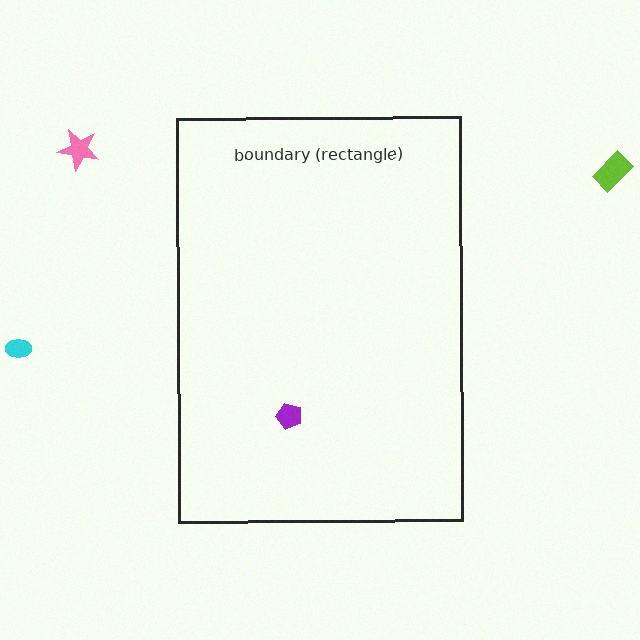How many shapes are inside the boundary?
1 inside, 3 outside.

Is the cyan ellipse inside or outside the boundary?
Outside.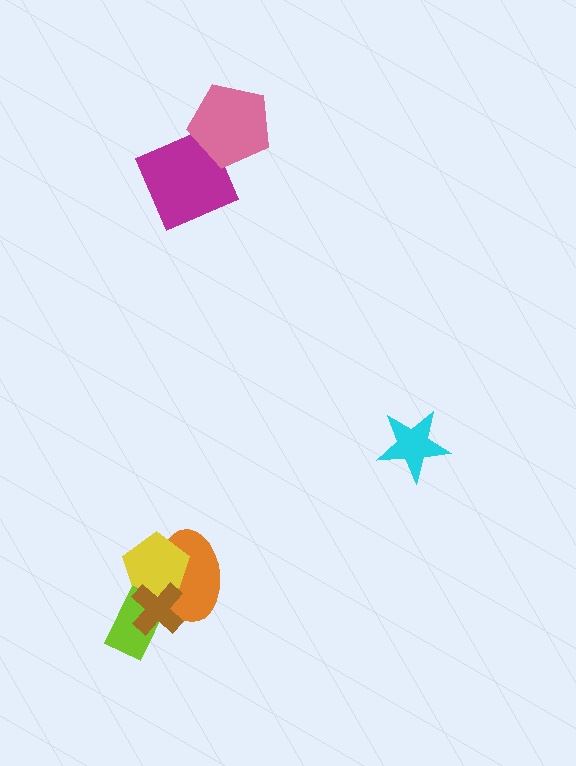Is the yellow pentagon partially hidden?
Yes, it is partially covered by another shape.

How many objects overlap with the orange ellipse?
3 objects overlap with the orange ellipse.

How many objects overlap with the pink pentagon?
1 object overlaps with the pink pentagon.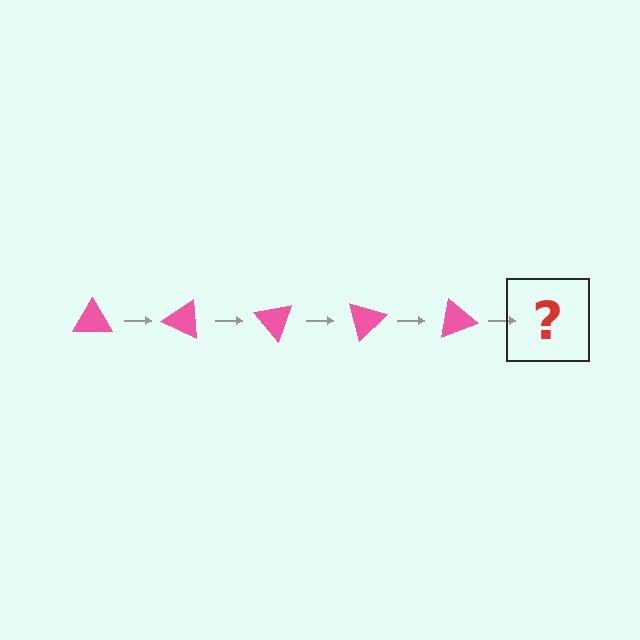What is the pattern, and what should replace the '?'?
The pattern is that the triangle rotates 25 degrees each step. The '?' should be a pink triangle rotated 125 degrees.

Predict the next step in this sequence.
The next step is a pink triangle rotated 125 degrees.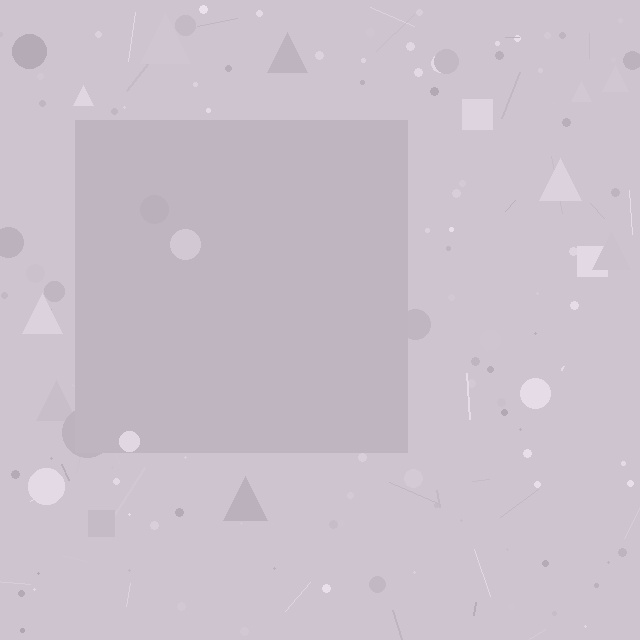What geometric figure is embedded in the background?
A square is embedded in the background.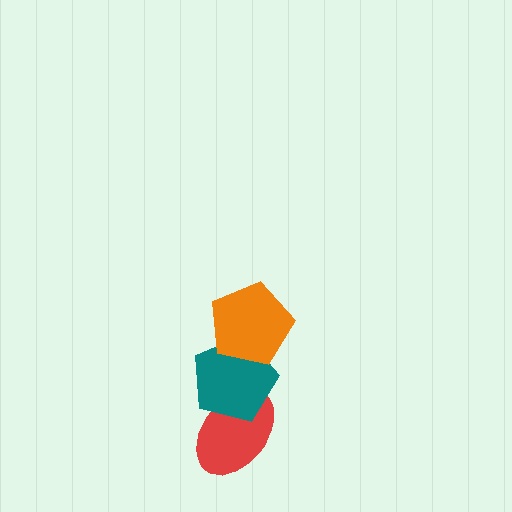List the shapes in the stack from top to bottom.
From top to bottom: the orange pentagon, the teal pentagon, the red ellipse.